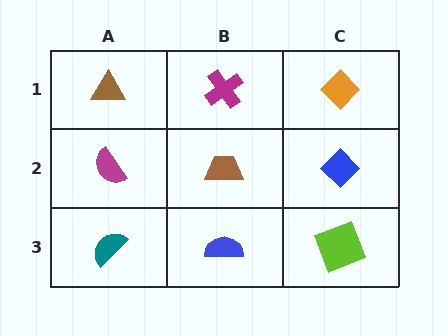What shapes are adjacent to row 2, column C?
An orange diamond (row 1, column C), a lime square (row 3, column C), a brown trapezoid (row 2, column B).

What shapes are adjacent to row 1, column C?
A blue diamond (row 2, column C), a magenta cross (row 1, column B).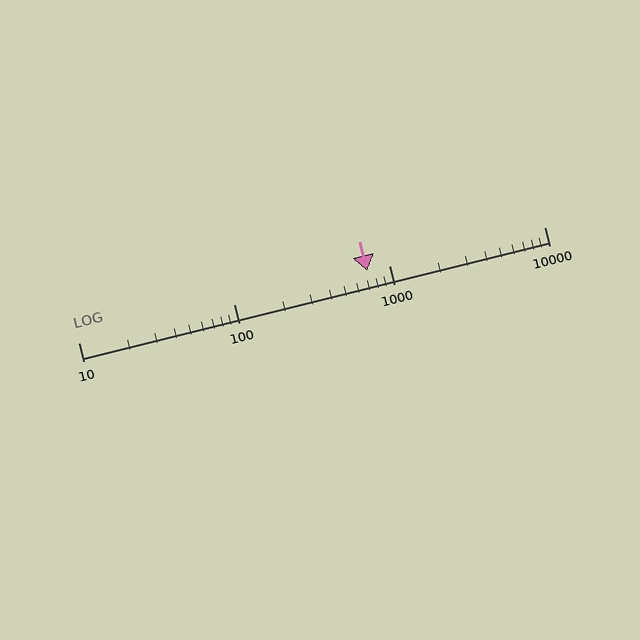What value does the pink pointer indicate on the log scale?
The pointer indicates approximately 720.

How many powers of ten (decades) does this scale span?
The scale spans 3 decades, from 10 to 10000.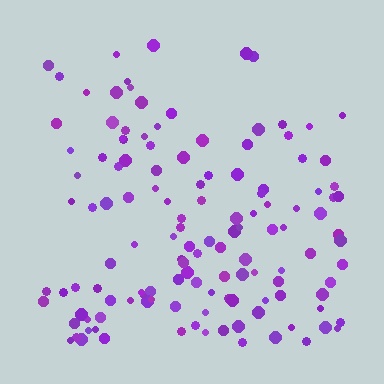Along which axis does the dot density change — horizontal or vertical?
Vertical.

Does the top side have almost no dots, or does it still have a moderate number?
Still a moderate number, just noticeably fewer than the bottom.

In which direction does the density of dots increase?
From top to bottom, with the bottom side densest.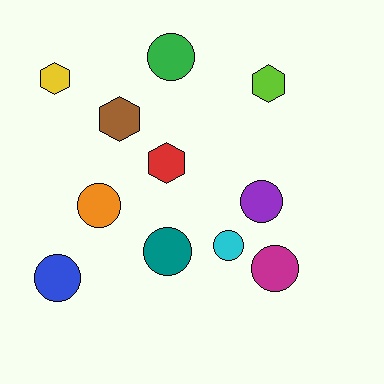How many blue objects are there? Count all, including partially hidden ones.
There is 1 blue object.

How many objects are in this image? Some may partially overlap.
There are 11 objects.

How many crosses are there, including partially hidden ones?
There are no crosses.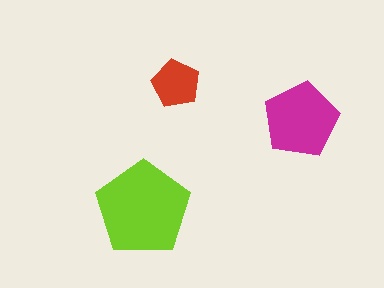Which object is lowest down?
The lime pentagon is bottommost.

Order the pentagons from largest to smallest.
the lime one, the magenta one, the red one.